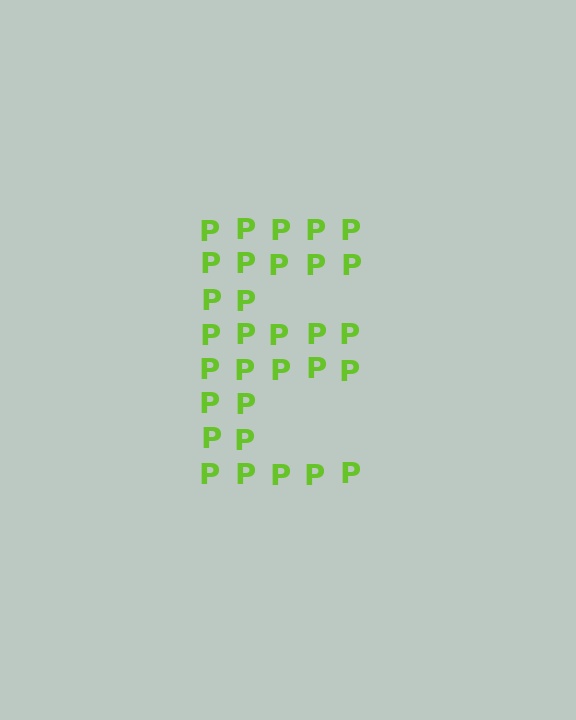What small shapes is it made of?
It is made of small letter P's.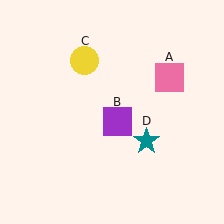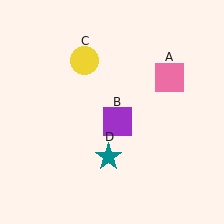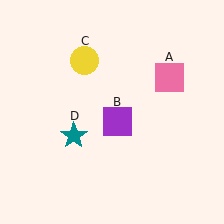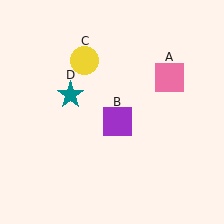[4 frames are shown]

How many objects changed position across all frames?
1 object changed position: teal star (object D).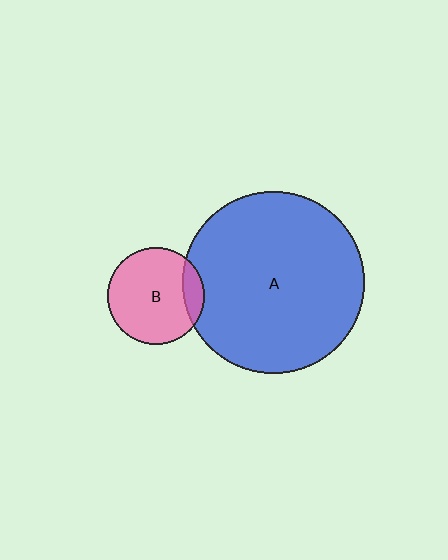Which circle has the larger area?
Circle A (blue).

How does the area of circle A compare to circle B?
Approximately 3.5 times.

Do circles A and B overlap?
Yes.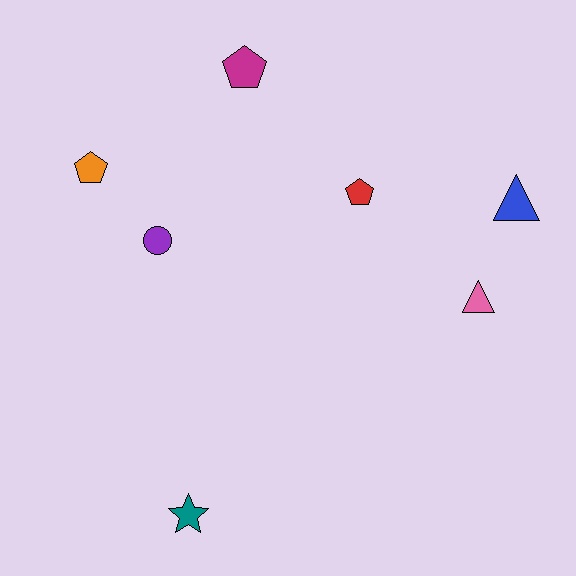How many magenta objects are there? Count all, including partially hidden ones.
There is 1 magenta object.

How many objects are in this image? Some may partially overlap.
There are 7 objects.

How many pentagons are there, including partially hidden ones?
There are 3 pentagons.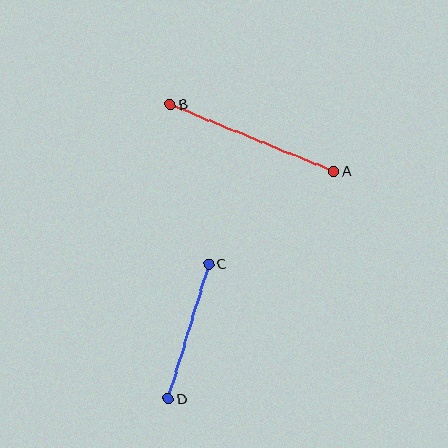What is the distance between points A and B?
The distance is approximately 177 pixels.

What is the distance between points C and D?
The distance is approximately 141 pixels.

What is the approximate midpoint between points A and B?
The midpoint is at approximately (252, 138) pixels.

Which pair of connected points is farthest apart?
Points A and B are farthest apart.